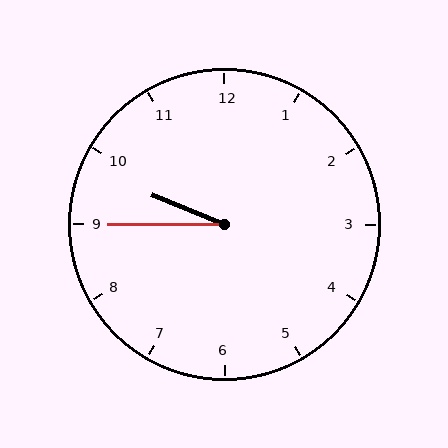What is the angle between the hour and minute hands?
Approximately 22 degrees.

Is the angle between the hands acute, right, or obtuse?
It is acute.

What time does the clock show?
9:45.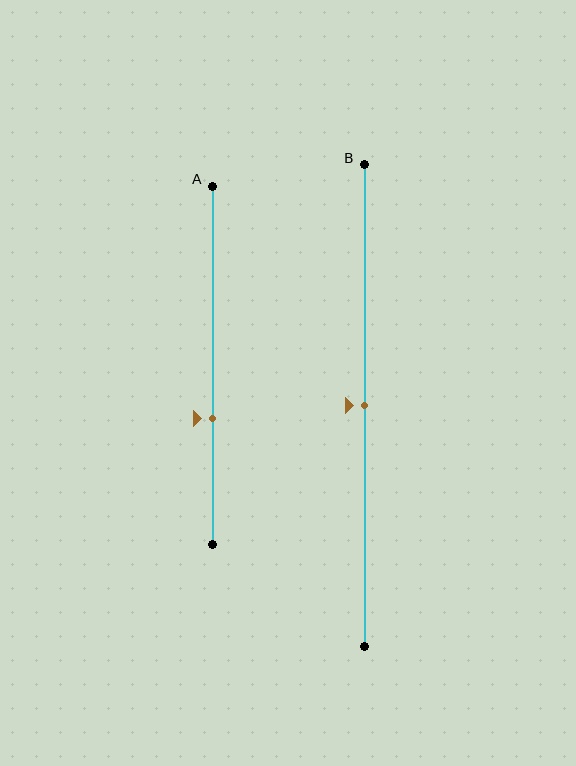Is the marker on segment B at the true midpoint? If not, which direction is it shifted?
Yes, the marker on segment B is at the true midpoint.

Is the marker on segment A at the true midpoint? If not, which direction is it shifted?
No, the marker on segment A is shifted downward by about 15% of the segment length.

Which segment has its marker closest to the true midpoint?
Segment B has its marker closest to the true midpoint.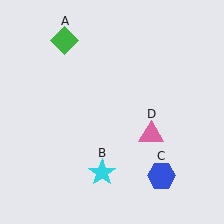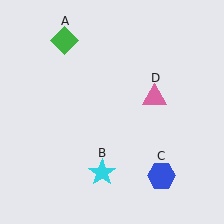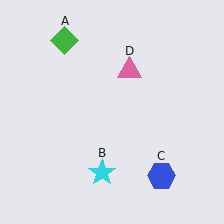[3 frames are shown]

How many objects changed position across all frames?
1 object changed position: pink triangle (object D).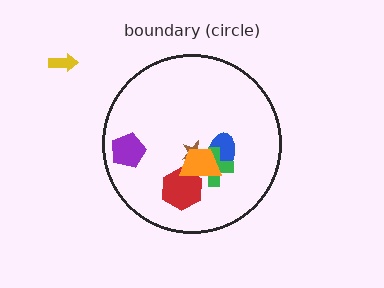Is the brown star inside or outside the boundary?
Inside.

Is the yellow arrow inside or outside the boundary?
Outside.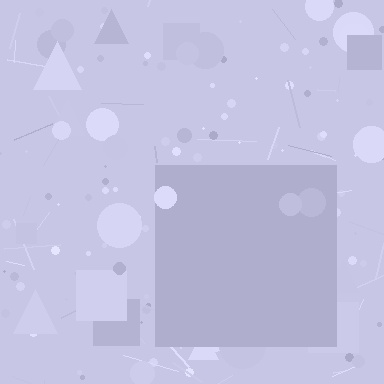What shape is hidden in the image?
A square is hidden in the image.